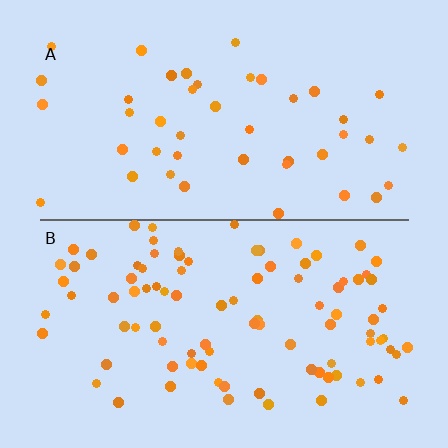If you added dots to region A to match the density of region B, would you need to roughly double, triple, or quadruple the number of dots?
Approximately double.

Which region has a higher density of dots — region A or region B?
B (the bottom).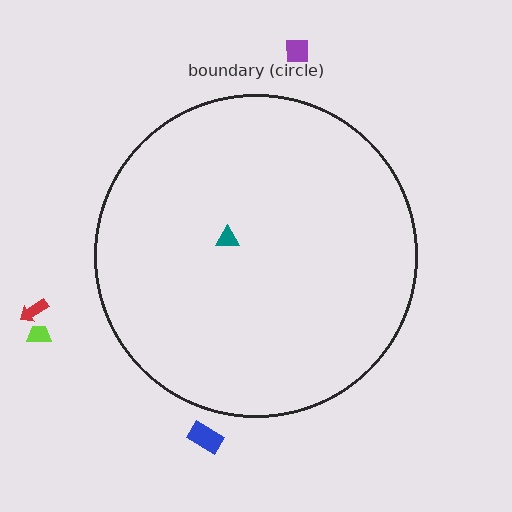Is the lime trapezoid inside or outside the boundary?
Outside.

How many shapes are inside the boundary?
1 inside, 4 outside.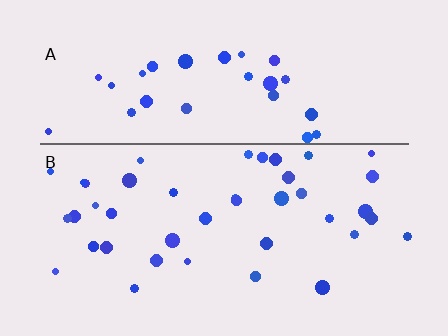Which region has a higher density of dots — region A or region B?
B (the bottom).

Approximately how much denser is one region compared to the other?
Approximately 1.3× — region B over region A.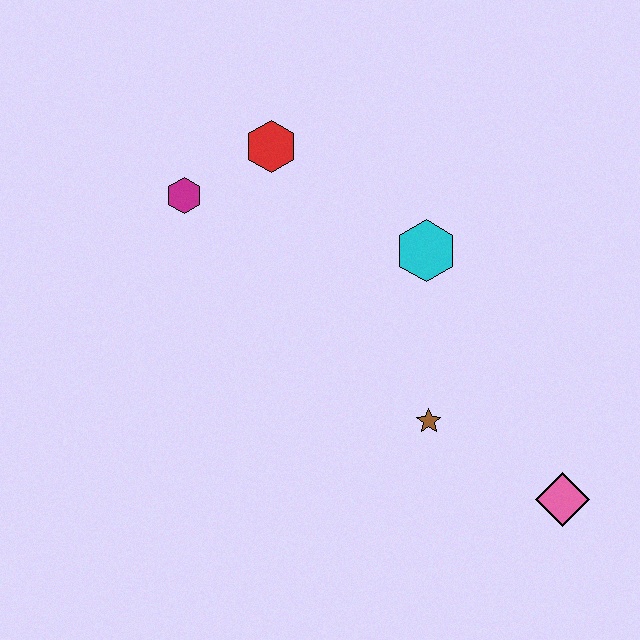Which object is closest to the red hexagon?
The magenta hexagon is closest to the red hexagon.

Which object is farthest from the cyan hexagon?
The pink diamond is farthest from the cyan hexagon.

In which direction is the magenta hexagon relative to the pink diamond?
The magenta hexagon is to the left of the pink diamond.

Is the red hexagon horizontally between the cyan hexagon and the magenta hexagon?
Yes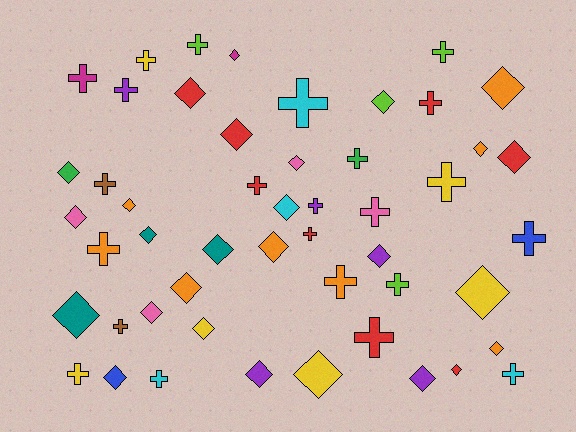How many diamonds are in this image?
There are 27 diamonds.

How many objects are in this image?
There are 50 objects.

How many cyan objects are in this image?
There are 4 cyan objects.